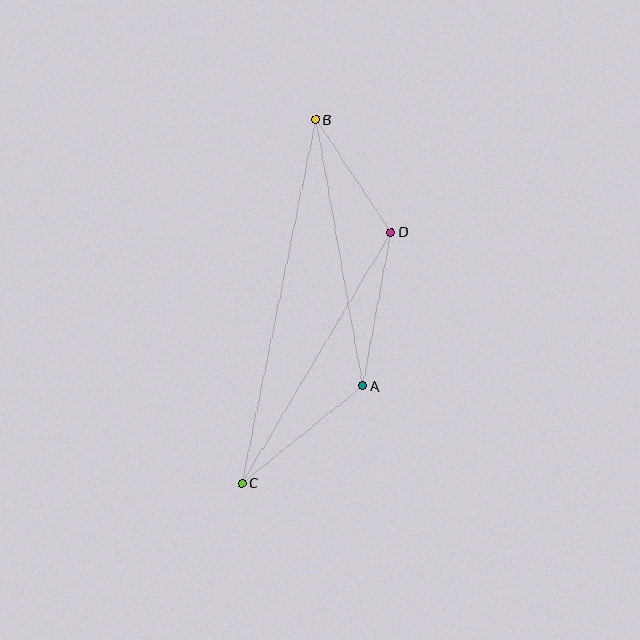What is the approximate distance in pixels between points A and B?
The distance between A and B is approximately 271 pixels.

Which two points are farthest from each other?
Points B and C are farthest from each other.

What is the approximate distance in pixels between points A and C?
The distance between A and C is approximately 155 pixels.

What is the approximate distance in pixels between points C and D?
The distance between C and D is approximately 292 pixels.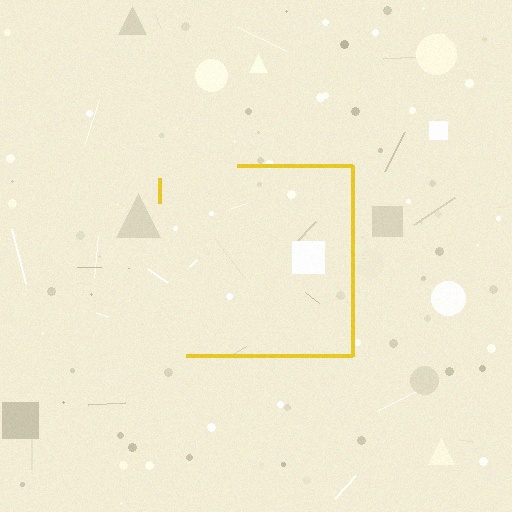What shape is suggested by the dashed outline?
The dashed outline suggests a square.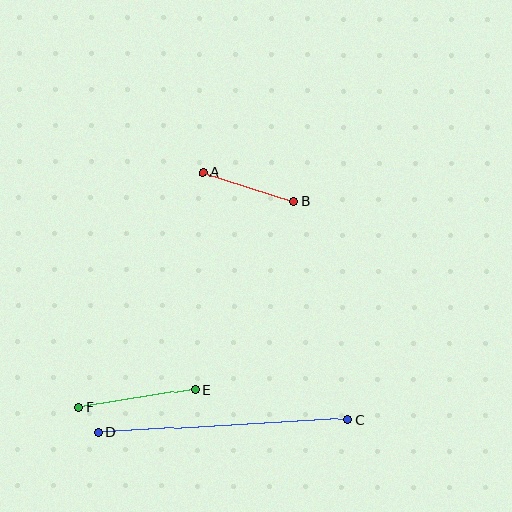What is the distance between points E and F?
The distance is approximately 118 pixels.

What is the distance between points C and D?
The distance is approximately 250 pixels.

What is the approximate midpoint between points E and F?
The midpoint is at approximately (137, 398) pixels.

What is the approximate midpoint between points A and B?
The midpoint is at approximately (248, 187) pixels.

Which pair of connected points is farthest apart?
Points C and D are farthest apart.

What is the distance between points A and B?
The distance is approximately 96 pixels.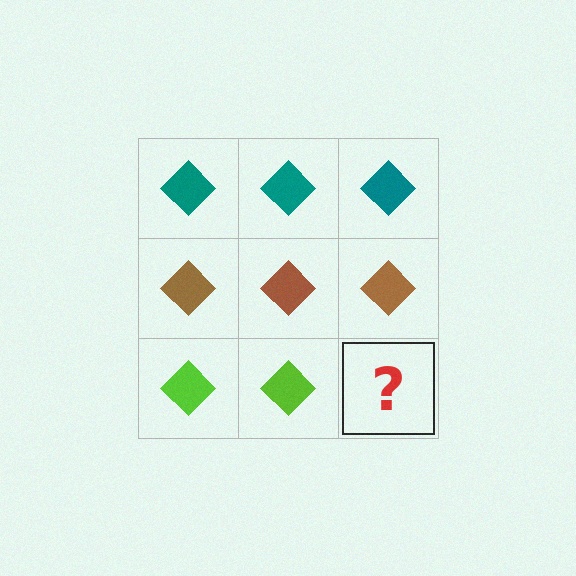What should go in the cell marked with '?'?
The missing cell should contain a lime diamond.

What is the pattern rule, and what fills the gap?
The rule is that each row has a consistent color. The gap should be filled with a lime diamond.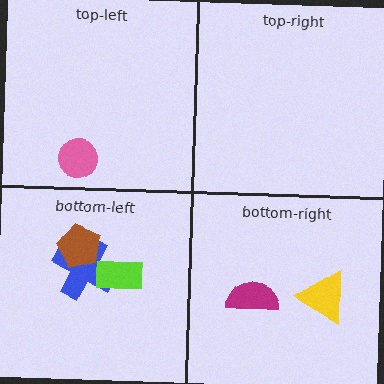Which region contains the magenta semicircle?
The bottom-right region.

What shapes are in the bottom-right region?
The magenta semicircle, the yellow triangle.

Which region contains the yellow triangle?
The bottom-right region.